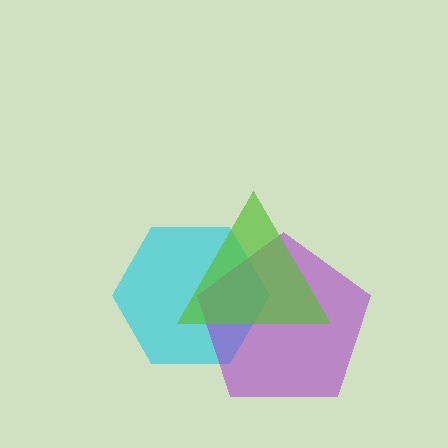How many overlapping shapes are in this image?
There are 3 overlapping shapes in the image.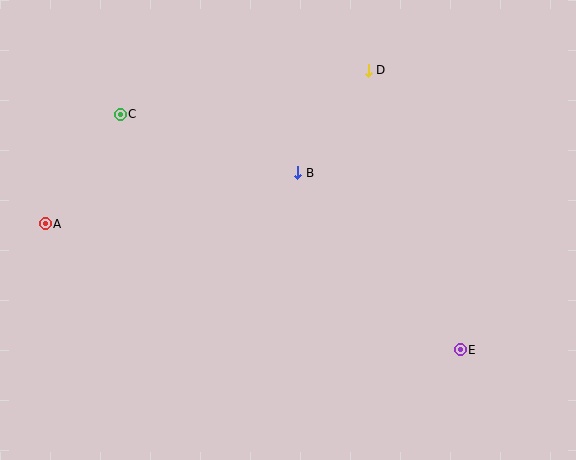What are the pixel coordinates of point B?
Point B is at (298, 173).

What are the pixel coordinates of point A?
Point A is at (45, 224).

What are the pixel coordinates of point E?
Point E is at (460, 350).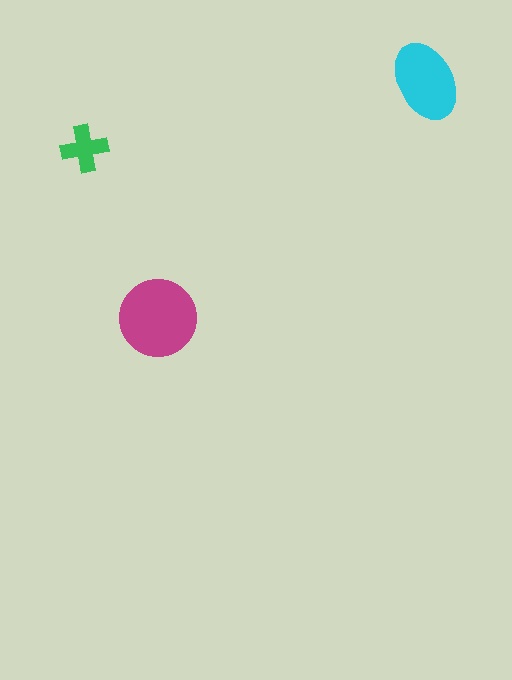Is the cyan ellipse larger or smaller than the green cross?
Larger.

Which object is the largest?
The magenta circle.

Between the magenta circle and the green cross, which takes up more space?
The magenta circle.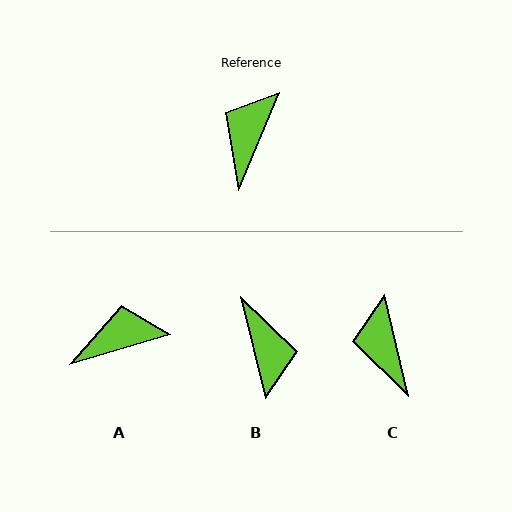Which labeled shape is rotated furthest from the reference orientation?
B, about 143 degrees away.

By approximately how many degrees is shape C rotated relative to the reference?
Approximately 36 degrees counter-clockwise.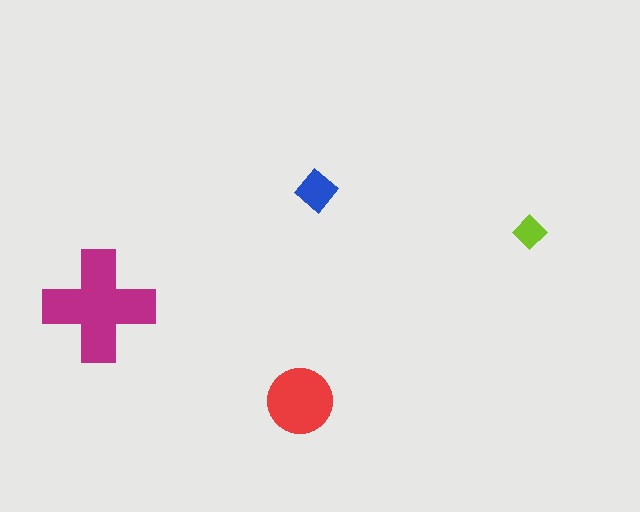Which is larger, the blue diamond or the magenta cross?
The magenta cross.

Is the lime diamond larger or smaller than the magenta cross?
Smaller.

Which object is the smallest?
The lime diamond.